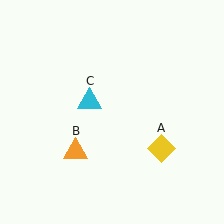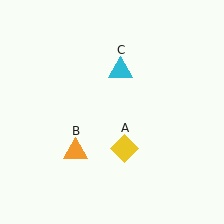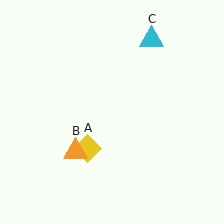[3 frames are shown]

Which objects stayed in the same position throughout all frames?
Orange triangle (object B) remained stationary.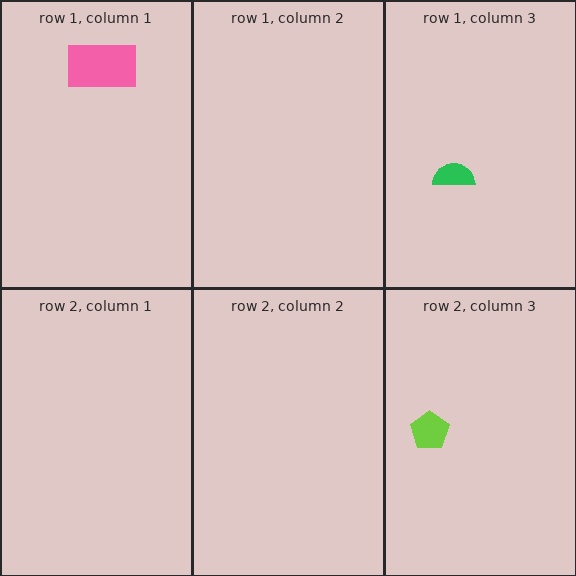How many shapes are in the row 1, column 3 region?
1.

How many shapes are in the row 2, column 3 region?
1.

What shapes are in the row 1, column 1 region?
The pink rectangle.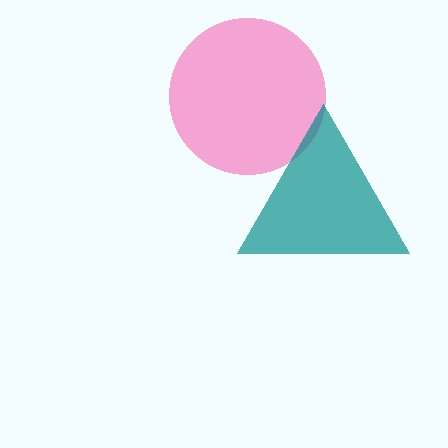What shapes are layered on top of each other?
The layered shapes are: a pink circle, a teal triangle.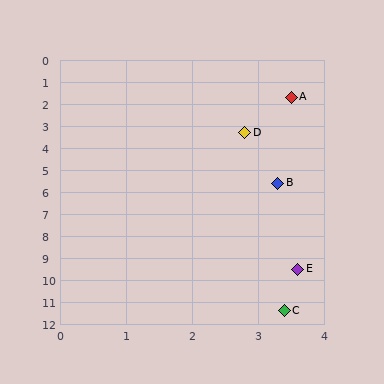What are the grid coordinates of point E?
Point E is at approximately (3.6, 9.5).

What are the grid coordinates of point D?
Point D is at approximately (2.8, 3.3).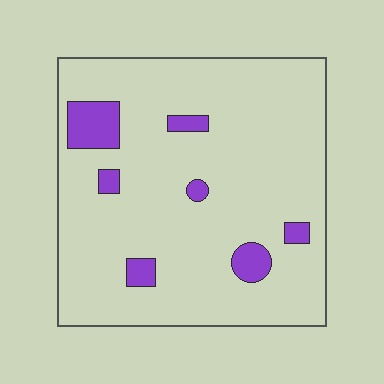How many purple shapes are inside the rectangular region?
7.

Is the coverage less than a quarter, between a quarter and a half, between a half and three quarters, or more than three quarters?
Less than a quarter.